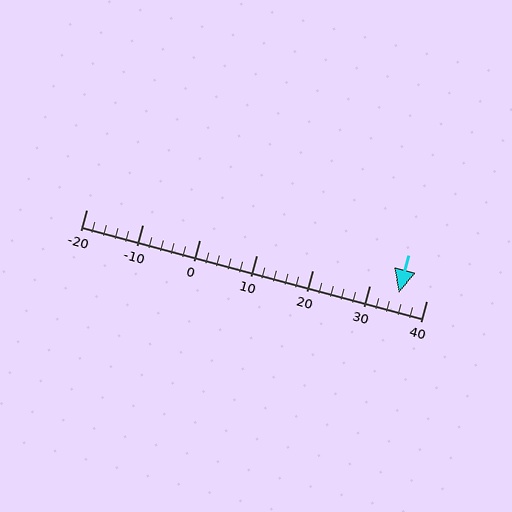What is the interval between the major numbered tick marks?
The major tick marks are spaced 10 units apart.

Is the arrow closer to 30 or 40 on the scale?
The arrow is closer to 40.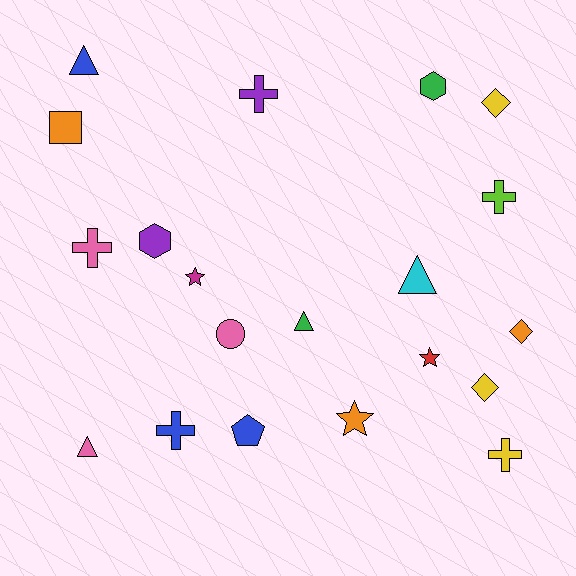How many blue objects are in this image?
There are 3 blue objects.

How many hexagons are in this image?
There are 2 hexagons.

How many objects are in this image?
There are 20 objects.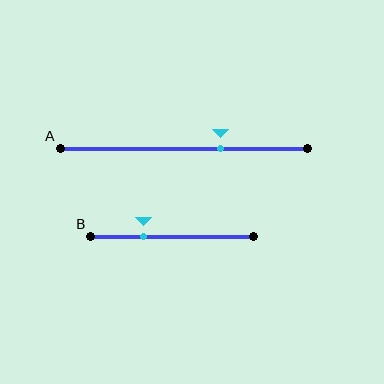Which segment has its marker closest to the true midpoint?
Segment A has its marker closest to the true midpoint.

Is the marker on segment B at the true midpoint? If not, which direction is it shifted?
No, the marker on segment B is shifted to the left by about 18% of the segment length.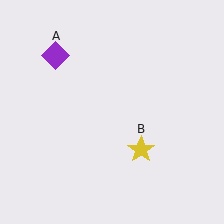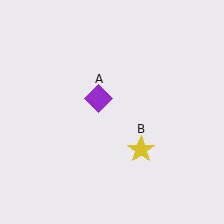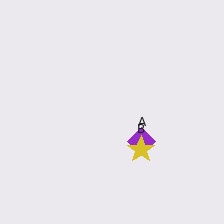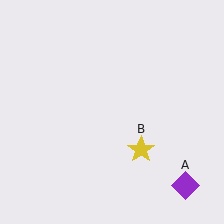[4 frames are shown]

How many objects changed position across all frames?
1 object changed position: purple diamond (object A).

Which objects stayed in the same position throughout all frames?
Yellow star (object B) remained stationary.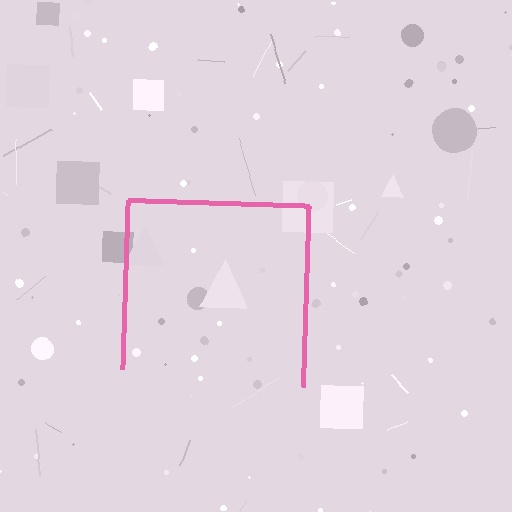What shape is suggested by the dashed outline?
The dashed outline suggests a square.